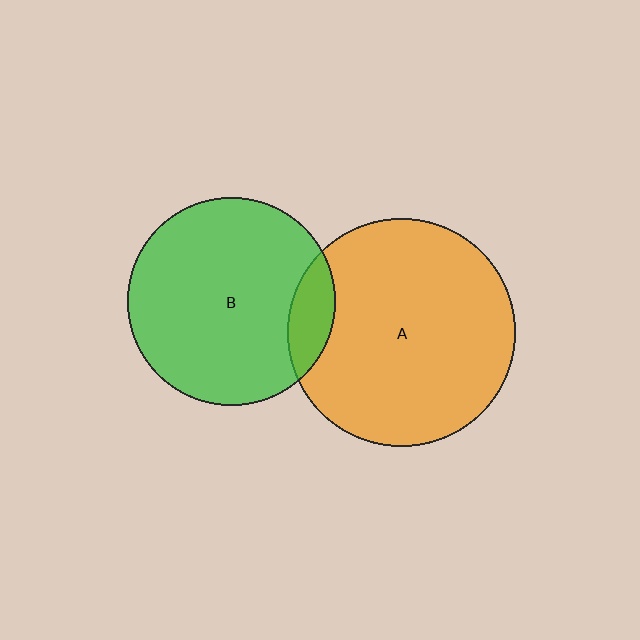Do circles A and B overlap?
Yes.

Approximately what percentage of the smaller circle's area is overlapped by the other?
Approximately 10%.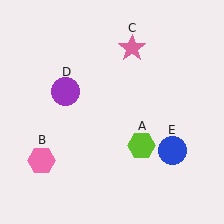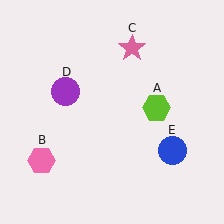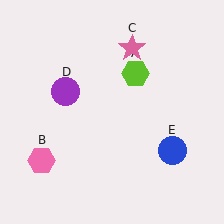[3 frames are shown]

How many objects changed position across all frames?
1 object changed position: lime hexagon (object A).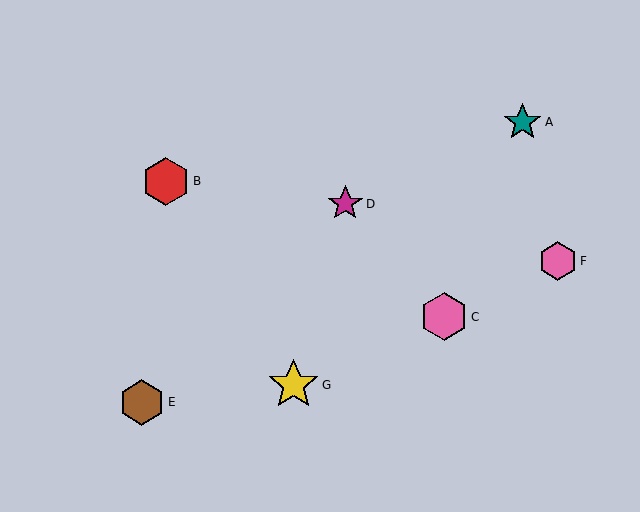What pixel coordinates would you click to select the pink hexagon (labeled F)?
Click at (558, 261) to select the pink hexagon F.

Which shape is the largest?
The yellow star (labeled G) is the largest.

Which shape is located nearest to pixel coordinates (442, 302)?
The pink hexagon (labeled C) at (444, 317) is nearest to that location.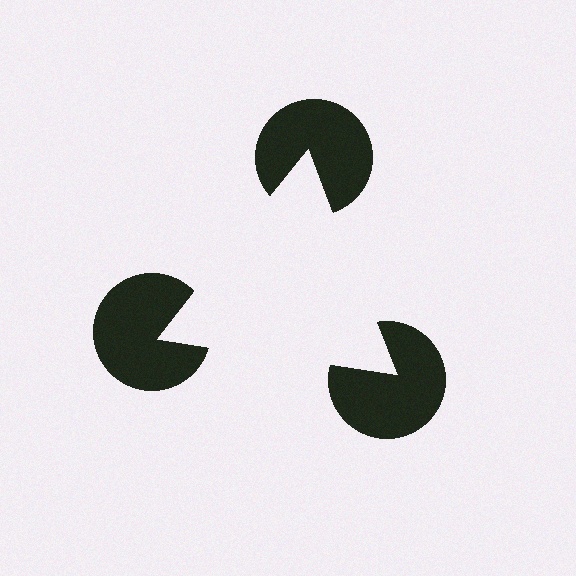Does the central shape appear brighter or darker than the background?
It typically appears slightly brighter than the background, even though no actual brightness change is drawn.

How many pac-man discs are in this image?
There are 3 — one at each vertex of the illusory triangle.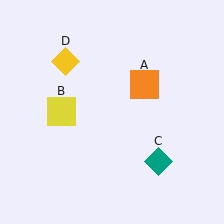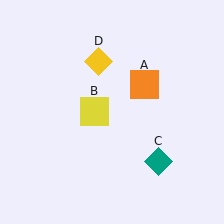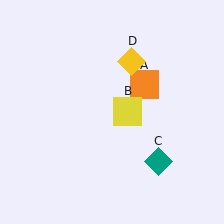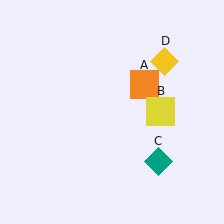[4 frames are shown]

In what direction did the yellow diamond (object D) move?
The yellow diamond (object D) moved right.